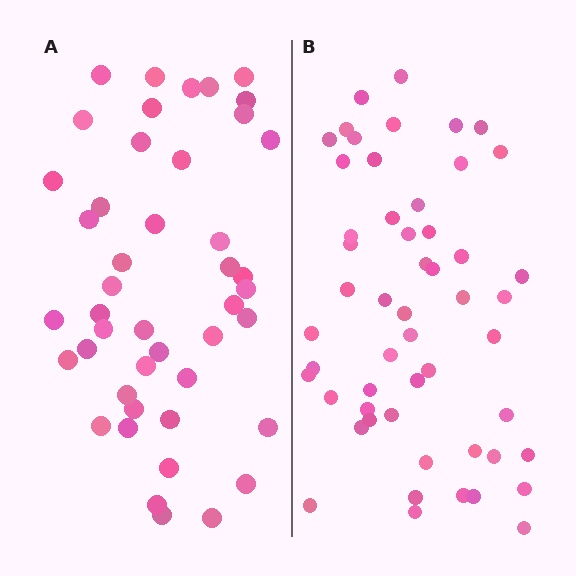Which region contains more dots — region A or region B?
Region B (the right region) has more dots.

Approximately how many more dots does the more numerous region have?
Region B has roughly 8 or so more dots than region A.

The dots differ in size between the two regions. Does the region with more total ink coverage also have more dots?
No. Region A has more total ink coverage because its dots are larger, but region B actually contains more individual dots. Total area can be misleading — the number of items is what matters here.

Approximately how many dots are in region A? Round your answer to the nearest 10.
About 40 dots. (The exact count is 45, which rounds to 40.)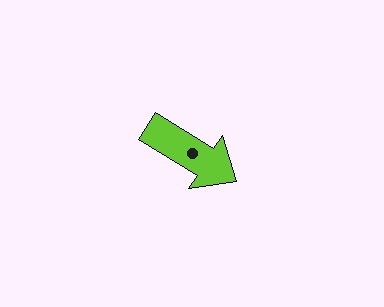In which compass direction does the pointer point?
Southeast.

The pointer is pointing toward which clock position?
Roughly 4 o'clock.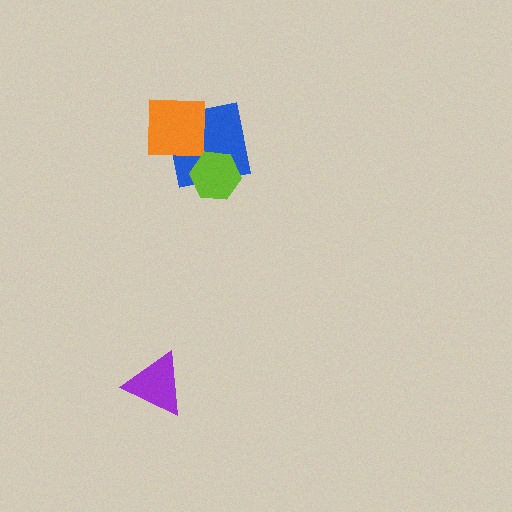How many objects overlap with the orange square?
1 object overlaps with the orange square.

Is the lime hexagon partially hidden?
No, no other shape covers it.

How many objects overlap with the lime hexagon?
1 object overlaps with the lime hexagon.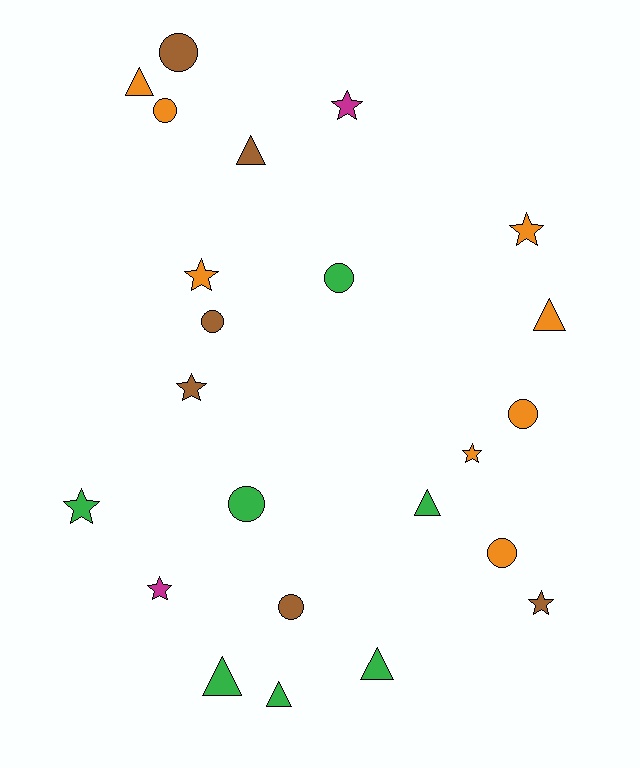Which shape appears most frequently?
Circle, with 8 objects.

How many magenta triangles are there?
There are no magenta triangles.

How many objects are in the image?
There are 23 objects.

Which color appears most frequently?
Orange, with 8 objects.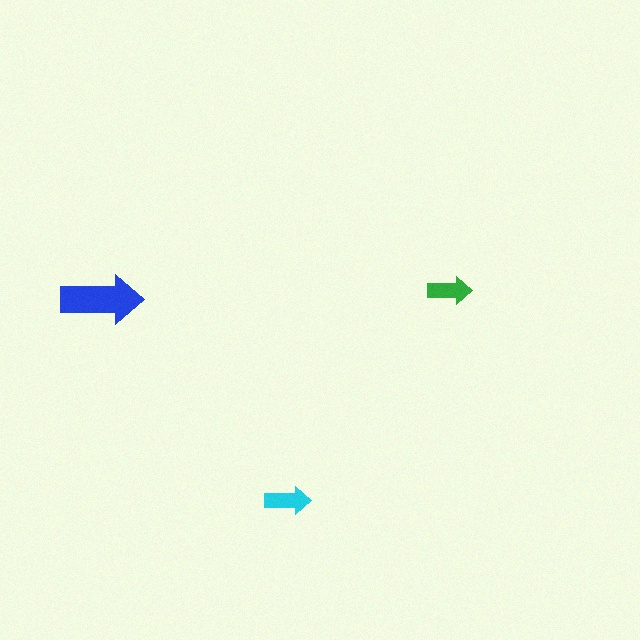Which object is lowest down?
The cyan arrow is bottommost.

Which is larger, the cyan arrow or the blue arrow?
The blue one.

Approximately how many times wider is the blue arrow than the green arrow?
About 2 times wider.